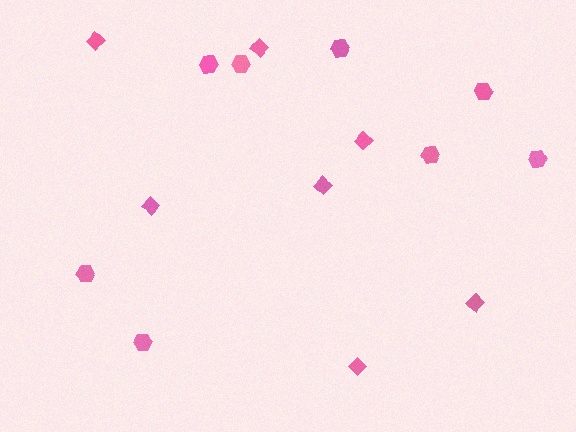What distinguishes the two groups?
There are 2 groups: one group of diamonds (7) and one group of hexagons (8).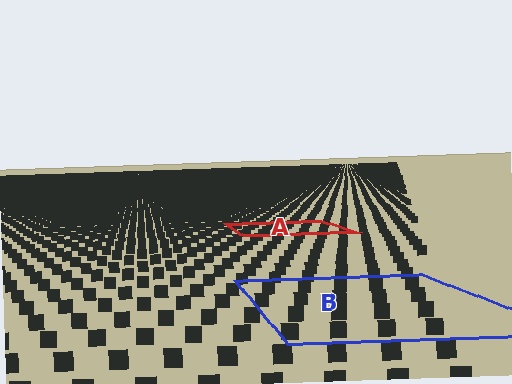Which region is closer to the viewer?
Region B is closer. The texture elements there are larger and more spread out.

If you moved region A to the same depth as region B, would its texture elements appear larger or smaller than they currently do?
They would appear larger. At a closer depth, the same texture elements are projected at a bigger on-screen size.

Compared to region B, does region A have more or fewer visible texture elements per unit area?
Region A has more texture elements per unit area — they are packed more densely because it is farther away.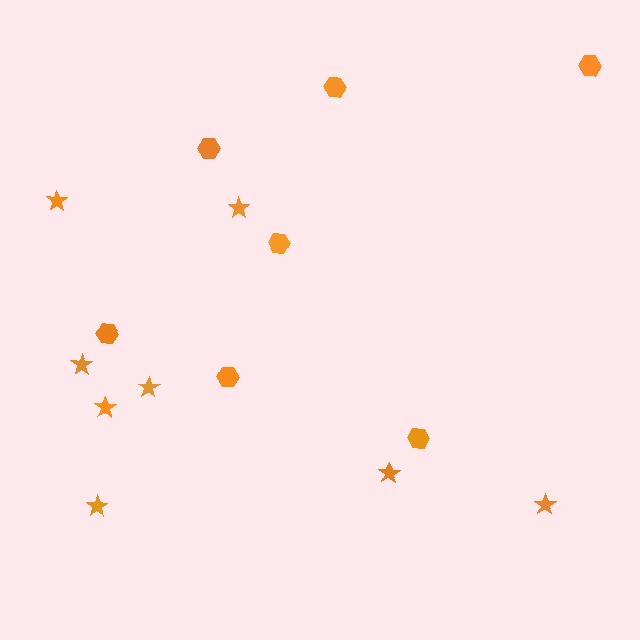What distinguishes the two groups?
There are 2 groups: one group of stars (8) and one group of hexagons (7).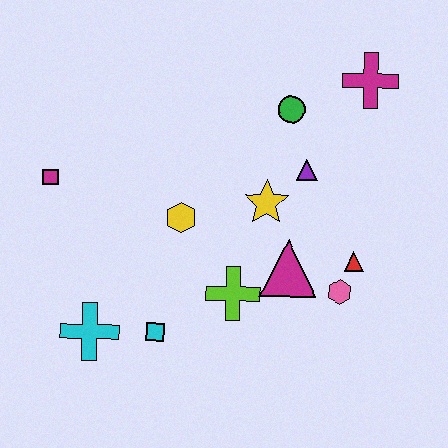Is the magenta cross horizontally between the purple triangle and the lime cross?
No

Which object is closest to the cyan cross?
The cyan square is closest to the cyan cross.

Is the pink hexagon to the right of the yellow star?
Yes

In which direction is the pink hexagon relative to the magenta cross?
The pink hexagon is below the magenta cross.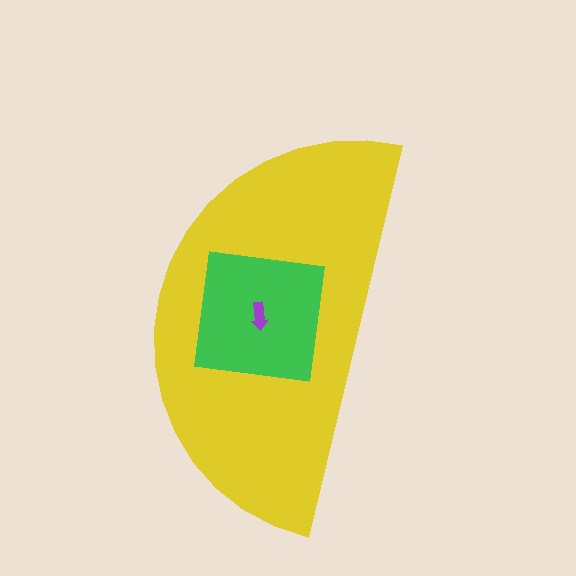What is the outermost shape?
The yellow semicircle.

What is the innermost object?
The purple arrow.